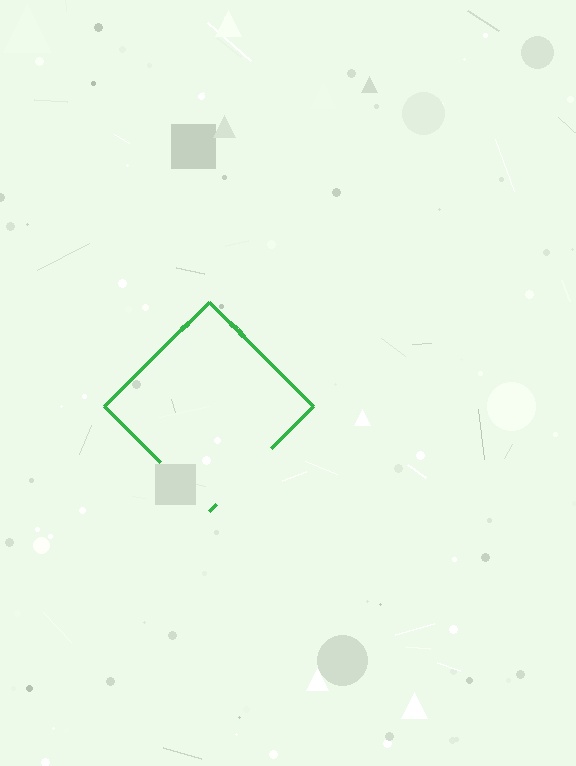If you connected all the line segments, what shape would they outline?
They would outline a diamond.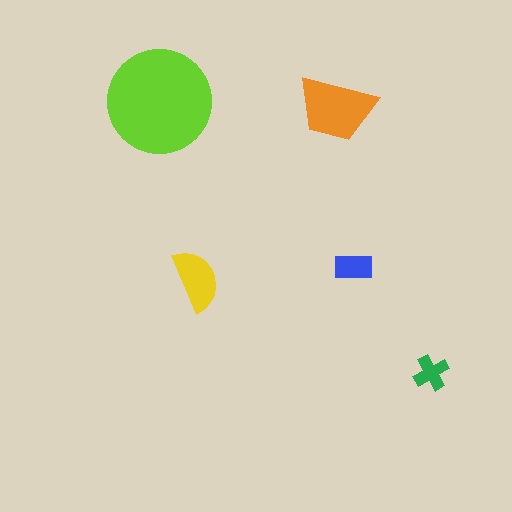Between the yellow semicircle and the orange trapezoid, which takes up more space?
The orange trapezoid.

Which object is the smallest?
The green cross.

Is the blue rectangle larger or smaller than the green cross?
Larger.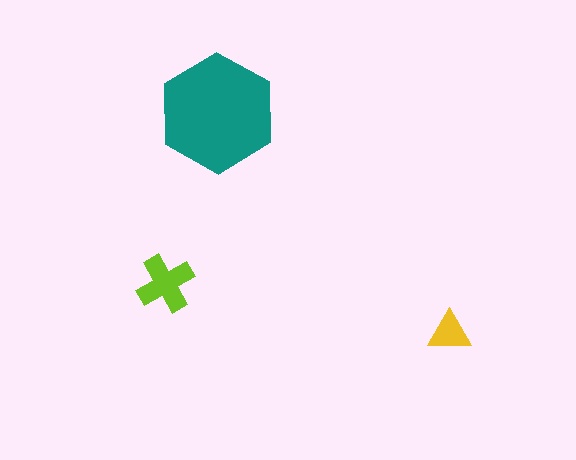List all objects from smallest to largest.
The yellow triangle, the lime cross, the teal hexagon.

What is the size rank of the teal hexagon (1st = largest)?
1st.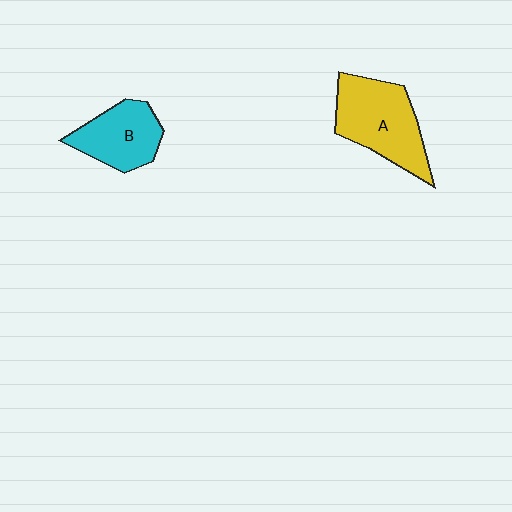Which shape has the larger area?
Shape A (yellow).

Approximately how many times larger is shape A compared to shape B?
Approximately 1.4 times.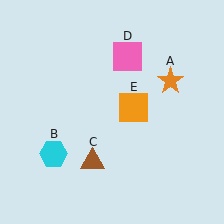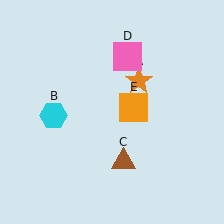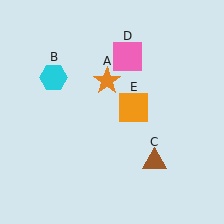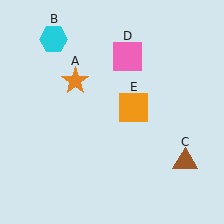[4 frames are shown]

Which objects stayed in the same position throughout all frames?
Pink square (object D) and orange square (object E) remained stationary.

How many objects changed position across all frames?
3 objects changed position: orange star (object A), cyan hexagon (object B), brown triangle (object C).